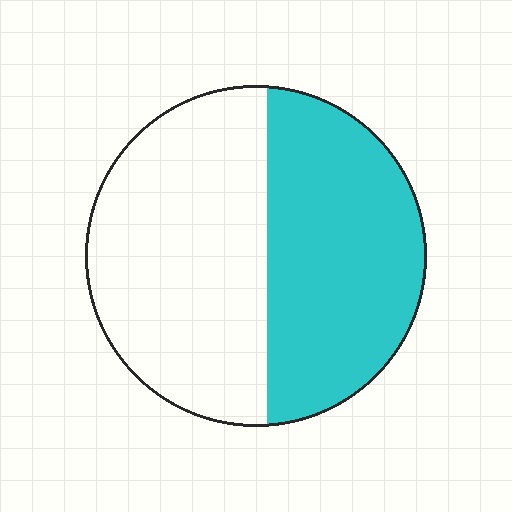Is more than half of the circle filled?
No.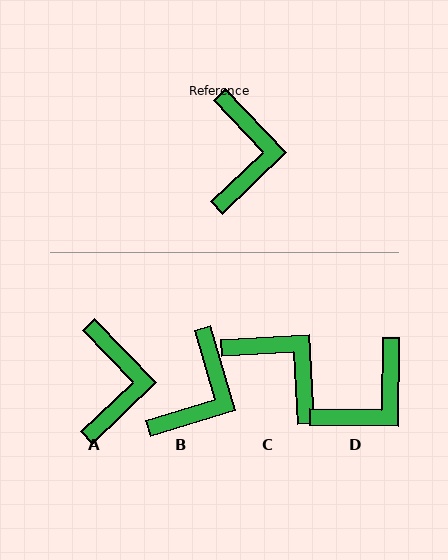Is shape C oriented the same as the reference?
No, it is off by about 49 degrees.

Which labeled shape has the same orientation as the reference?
A.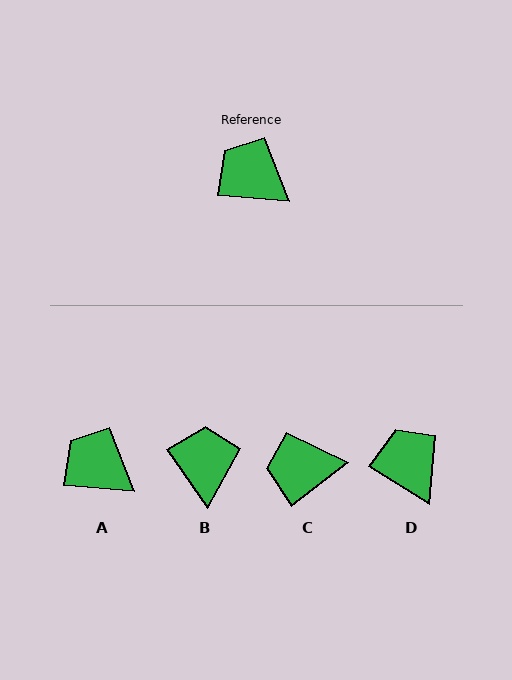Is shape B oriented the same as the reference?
No, it is off by about 51 degrees.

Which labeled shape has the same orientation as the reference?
A.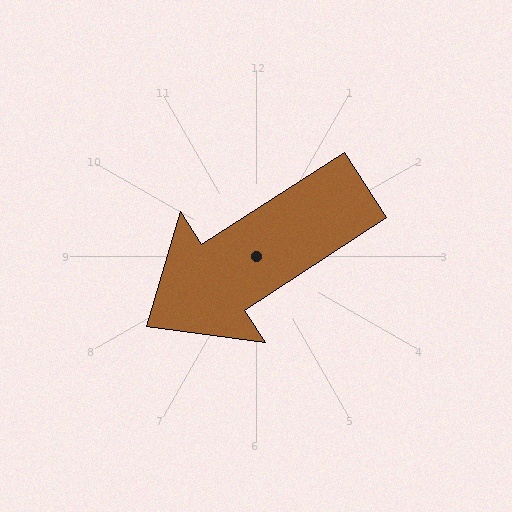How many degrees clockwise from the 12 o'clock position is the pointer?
Approximately 237 degrees.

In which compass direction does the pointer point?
Southwest.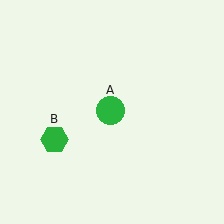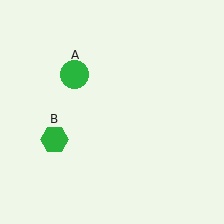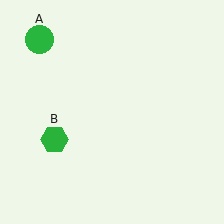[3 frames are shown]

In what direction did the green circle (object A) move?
The green circle (object A) moved up and to the left.